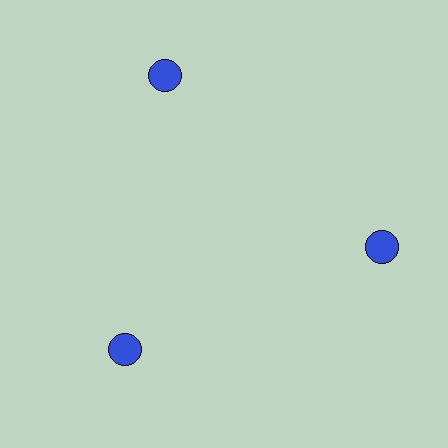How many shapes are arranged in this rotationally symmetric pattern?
There are 3 shapes, arranged in 3 groups of 1.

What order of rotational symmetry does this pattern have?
This pattern has 3-fold rotational symmetry.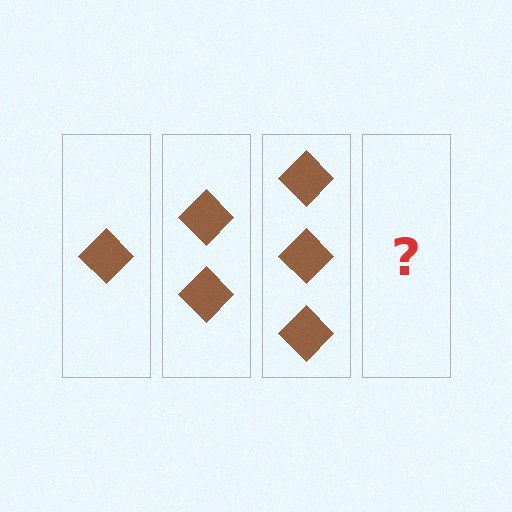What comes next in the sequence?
The next element should be 4 diamonds.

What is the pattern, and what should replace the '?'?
The pattern is that each step adds one more diamond. The '?' should be 4 diamonds.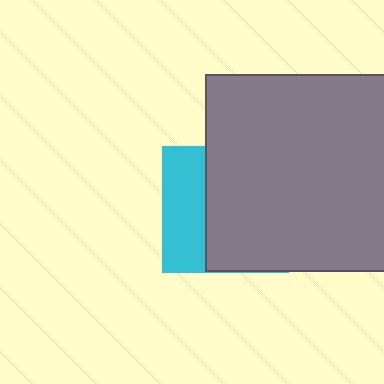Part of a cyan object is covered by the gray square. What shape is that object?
It is a square.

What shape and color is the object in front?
The object in front is a gray square.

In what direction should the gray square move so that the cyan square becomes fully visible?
The gray square should move right. That is the shortest direction to clear the overlap and leave the cyan square fully visible.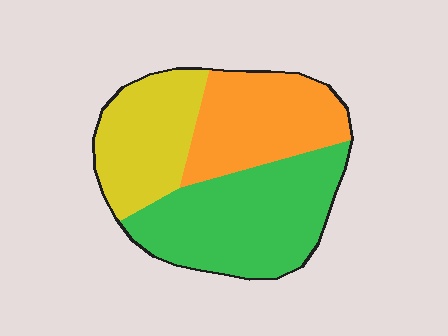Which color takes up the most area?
Green, at roughly 45%.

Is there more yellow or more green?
Green.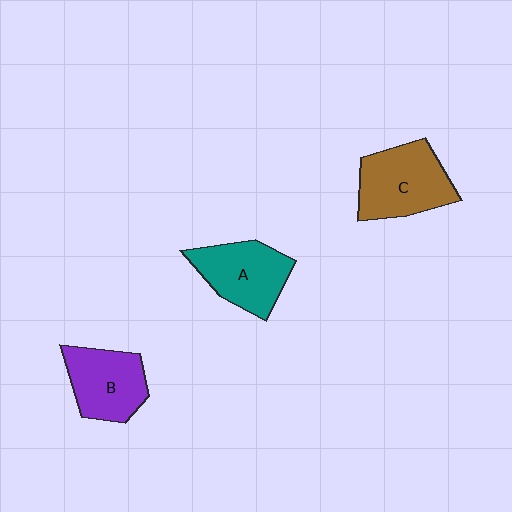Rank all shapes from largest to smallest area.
From largest to smallest: C (brown), A (teal), B (purple).